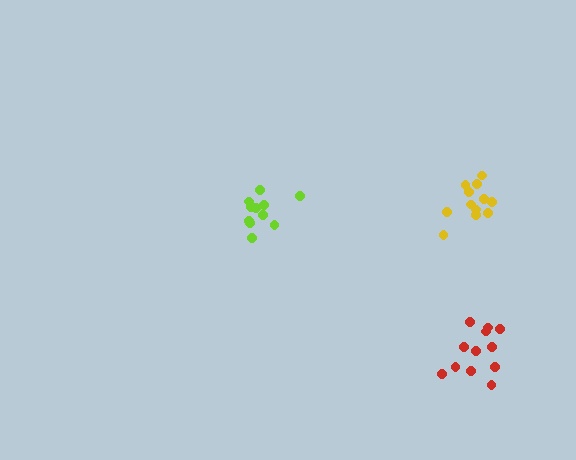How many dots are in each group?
Group 1: 12 dots, Group 2: 11 dots, Group 3: 12 dots (35 total).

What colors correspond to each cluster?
The clusters are colored: red, lime, yellow.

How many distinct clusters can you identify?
There are 3 distinct clusters.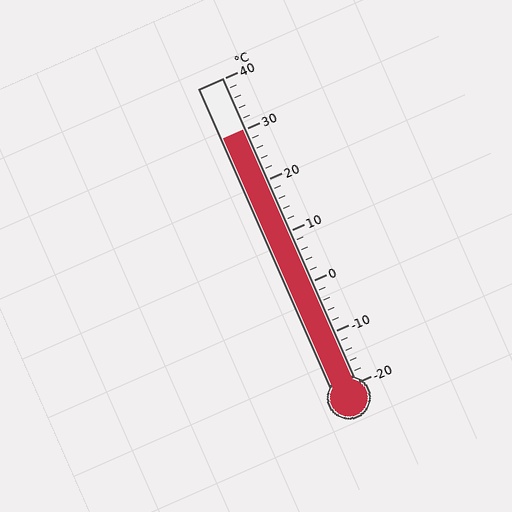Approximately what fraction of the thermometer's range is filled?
The thermometer is filled to approximately 85% of its range.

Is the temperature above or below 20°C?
The temperature is above 20°C.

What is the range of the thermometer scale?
The thermometer scale ranges from -20°C to 40°C.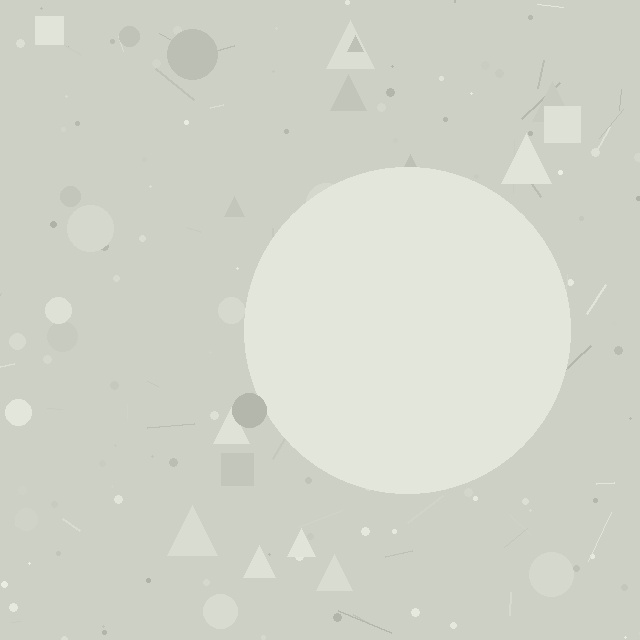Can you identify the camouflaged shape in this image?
The camouflaged shape is a circle.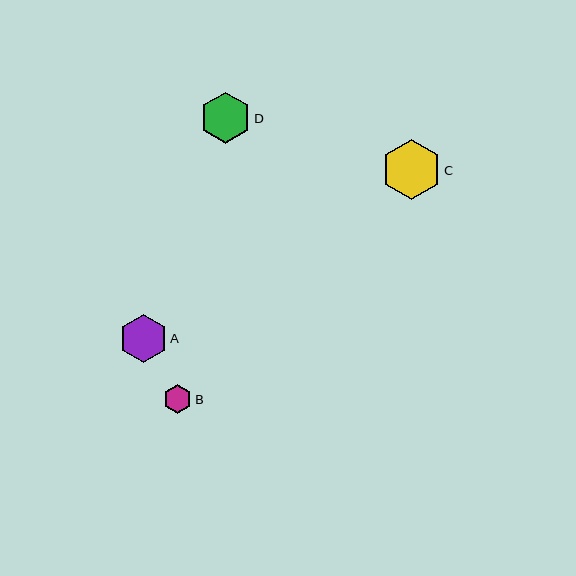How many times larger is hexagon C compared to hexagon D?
Hexagon C is approximately 1.2 times the size of hexagon D.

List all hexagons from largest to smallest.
From largest to smallest: C, D, A, B.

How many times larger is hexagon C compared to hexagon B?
Hexagon C is approximately 2.1 times the size of hexagon B.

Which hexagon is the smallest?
Hexagon B is the smallest with a size of approximately 28 pixels.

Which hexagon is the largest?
Hexagon C is the largest with a size of approximately 60 pixels.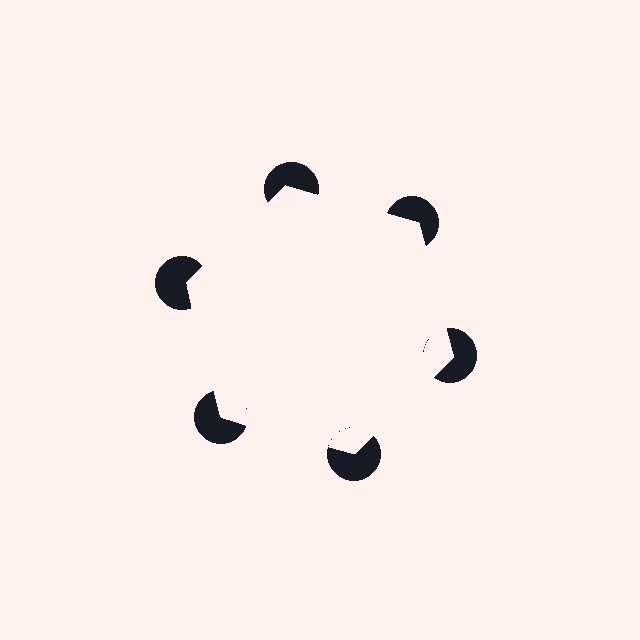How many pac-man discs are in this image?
There are 6 — one at each vertex of the illusory hexagon.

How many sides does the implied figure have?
6 sides.